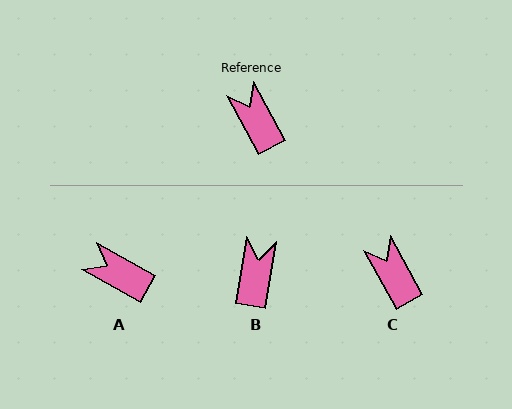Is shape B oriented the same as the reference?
No, it is off by about 38 degrees.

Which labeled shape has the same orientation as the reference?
C.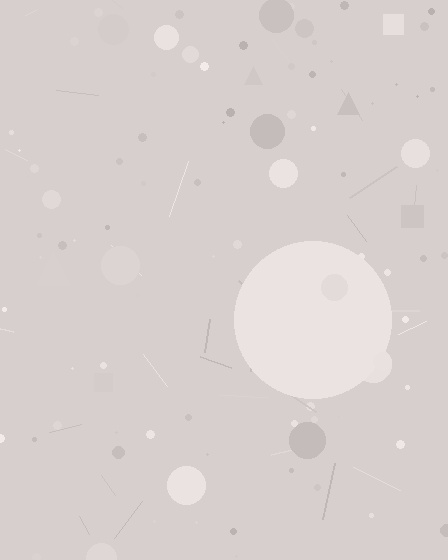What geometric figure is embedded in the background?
A circle is embedded in the background.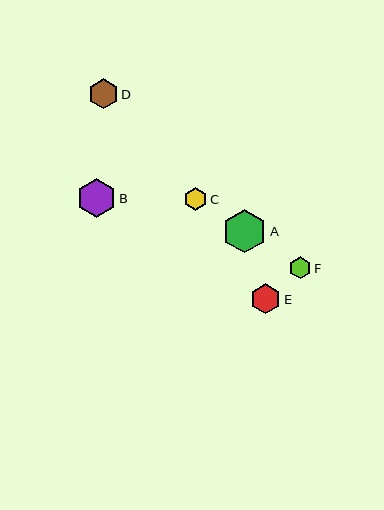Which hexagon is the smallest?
Hexagon F is the smallest with a size of approximately 22 pixels.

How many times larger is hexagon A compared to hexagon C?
Hexagon A is approximately 1.9 times the size of hexagon C.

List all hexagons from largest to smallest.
From largest to smallest: A, B, E, D, C, F.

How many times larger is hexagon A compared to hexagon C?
Hexagon A is approximately 1.9 times the size of hexagon C.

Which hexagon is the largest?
Hexagon A is the largest with a size of approximately 44 pixels.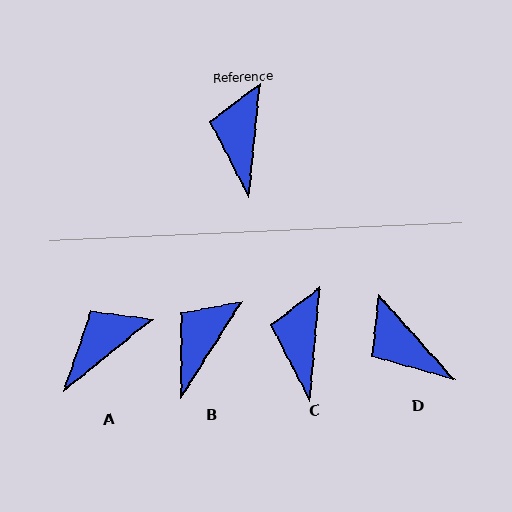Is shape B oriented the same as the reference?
No, it is off by about 27 degrees.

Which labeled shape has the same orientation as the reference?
C.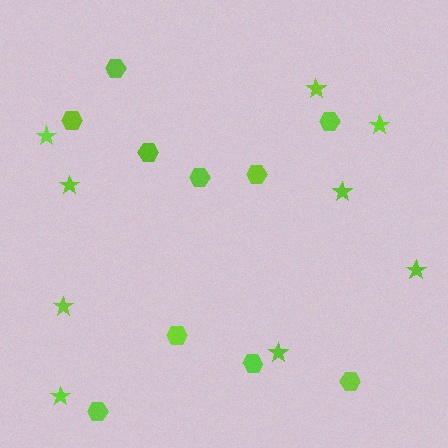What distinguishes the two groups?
There are 2 groups: one group of hexagons (10) and one group of stars (9).